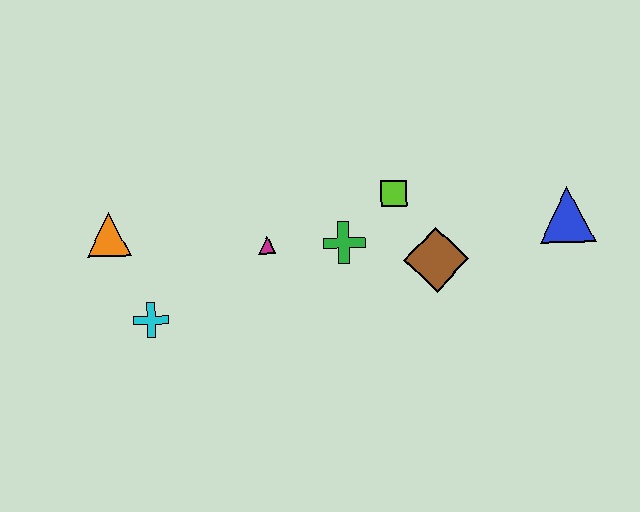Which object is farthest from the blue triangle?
The orange triangle is farthest from the blue triangle.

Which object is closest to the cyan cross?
The orange triangle is closest to the cyan cross.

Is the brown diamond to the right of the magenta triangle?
Yes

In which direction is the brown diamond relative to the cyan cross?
The brown diamond is to the right of the cyan cross.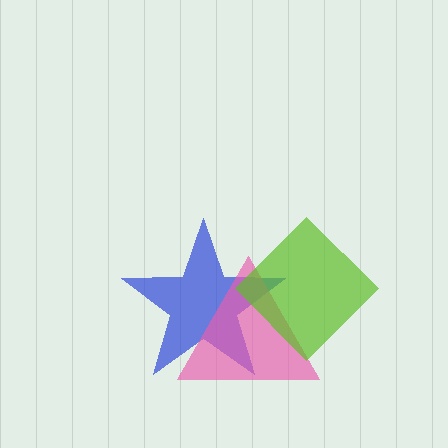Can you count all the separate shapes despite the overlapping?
Yes, there are 3 separate shapes.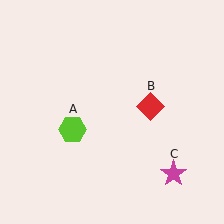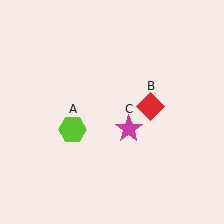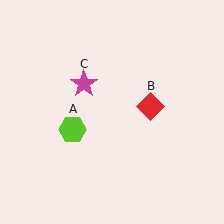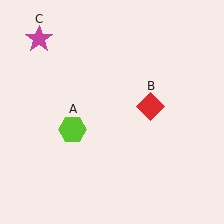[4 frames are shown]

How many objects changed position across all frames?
1 object changed position: magenta star (object C).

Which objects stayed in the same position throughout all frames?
Lime hexagon (object A) and red diamond (object B) remained stationary.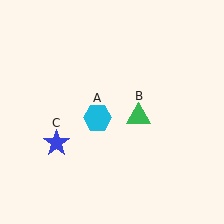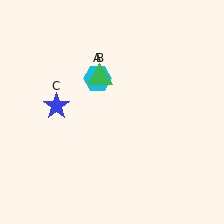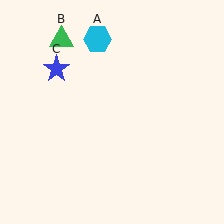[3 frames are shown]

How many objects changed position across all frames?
3 objects changed position: cyan hexagon (object A), green triangle (object B), blue star (object C).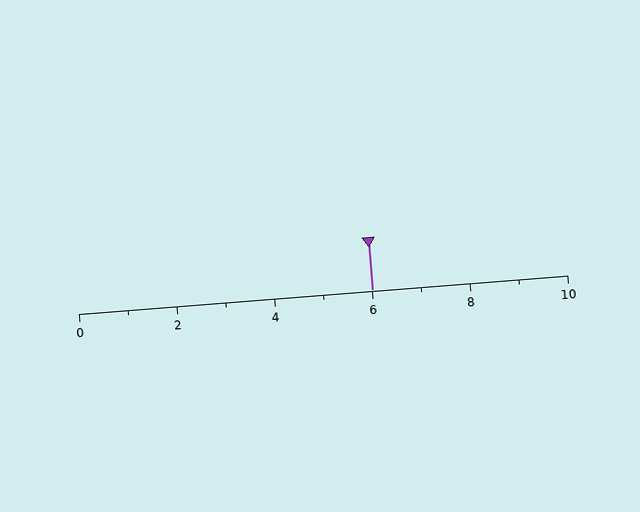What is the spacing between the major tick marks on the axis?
The major ticks are spaced 2 apart.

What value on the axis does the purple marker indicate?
The marker indicates approximately 6.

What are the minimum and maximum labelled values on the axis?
The axis runs from 0 to 10.